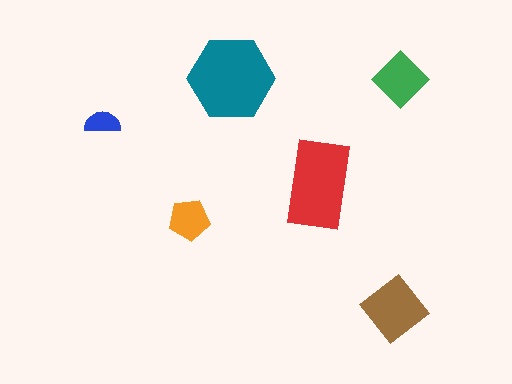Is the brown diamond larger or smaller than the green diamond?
Larger.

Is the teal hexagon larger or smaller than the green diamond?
Larger.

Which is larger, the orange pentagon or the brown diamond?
The brown diamond.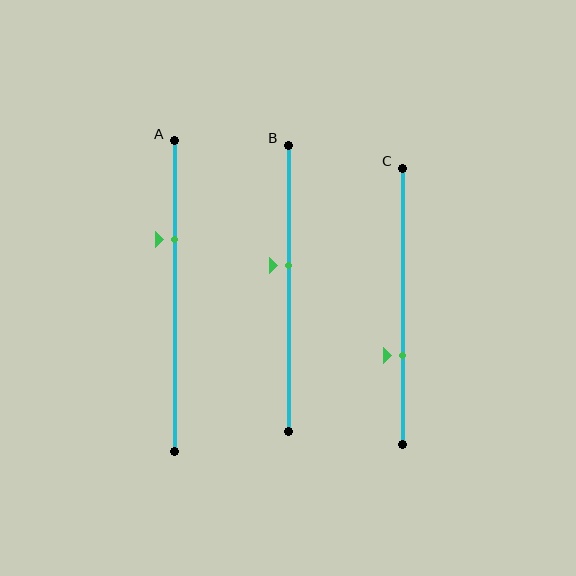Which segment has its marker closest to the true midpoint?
Segment B has its marker closest to the true midpoint.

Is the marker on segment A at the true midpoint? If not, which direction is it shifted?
No, the marker on segment A is shifted upward by about 18% of the segment length.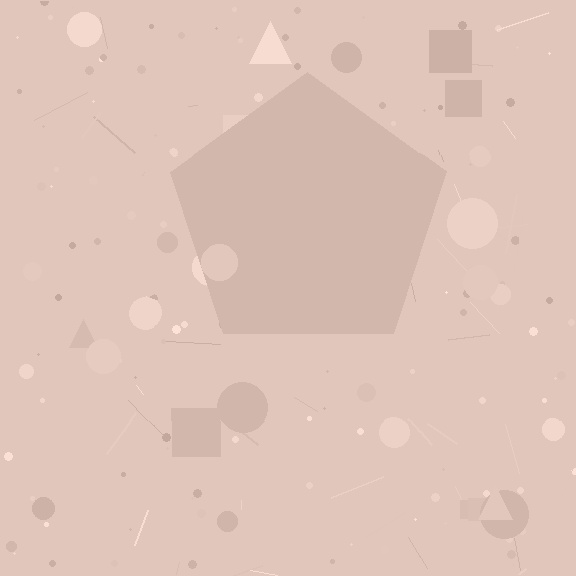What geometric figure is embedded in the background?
A pentagon is embedded in the background.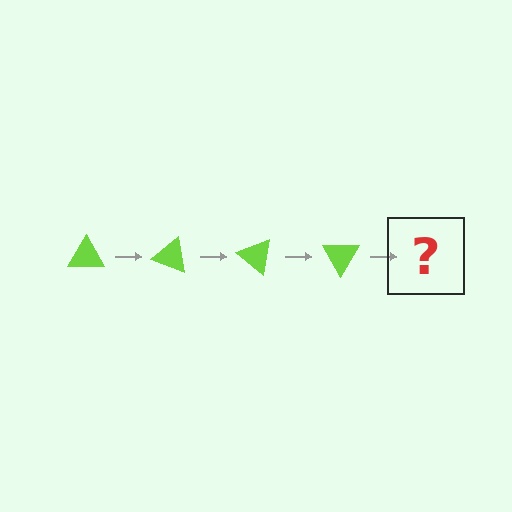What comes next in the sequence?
The next element should be a lime triangle rotated 80 degrees.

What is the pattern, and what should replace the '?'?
The pattern is that the triangle rotates 20 degrees each step. The '?' should be a lime triangle rotated 80 degrees.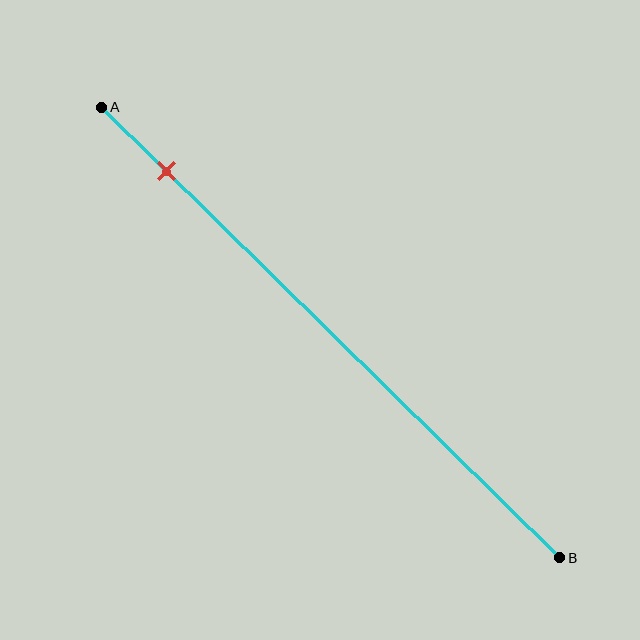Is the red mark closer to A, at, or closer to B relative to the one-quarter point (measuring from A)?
The red mark is closer to point A than the one-quarter point of segment AB.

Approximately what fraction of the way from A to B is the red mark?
The red mark is approximately 15% of the way from A to B.